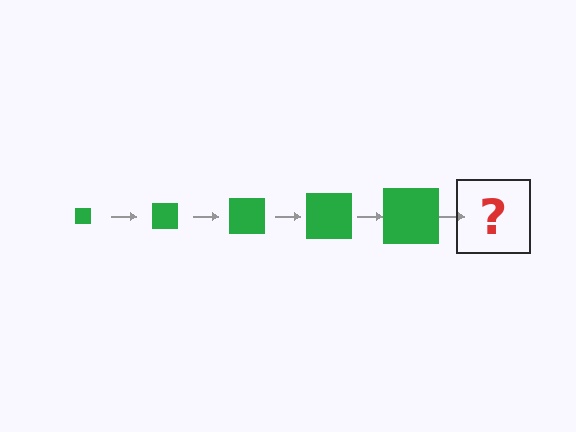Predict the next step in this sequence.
The next step is a green square, larger than the previous one.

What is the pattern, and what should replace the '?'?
The pattern is that the square gets progressively larger each step. The '?' should be a green square, larger than the previous one.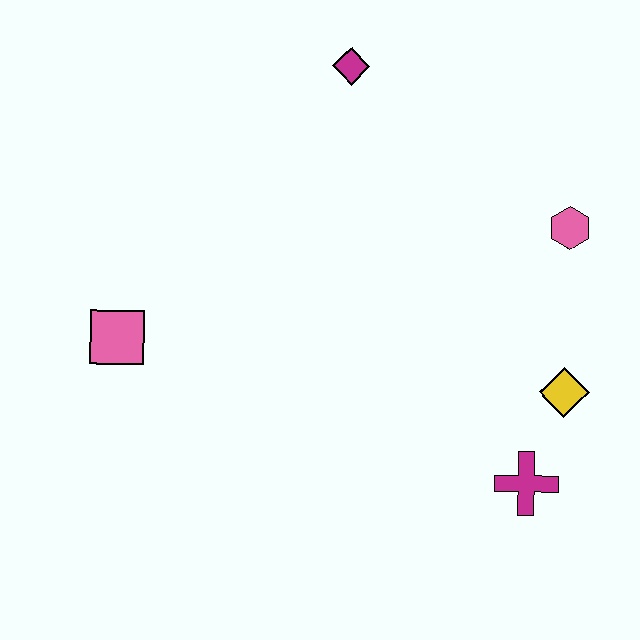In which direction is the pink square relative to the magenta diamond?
The pink square is below the magenta diamond.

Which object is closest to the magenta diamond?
The pink hexagon is closest to the magenta diamond.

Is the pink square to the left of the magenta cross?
Yes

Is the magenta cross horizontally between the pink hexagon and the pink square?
Yes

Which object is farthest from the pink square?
The pink hexagon is farthest from the pink square.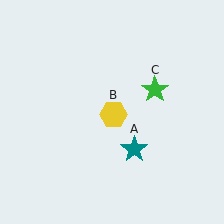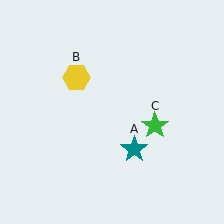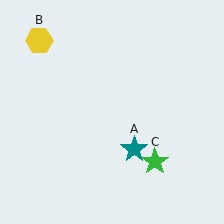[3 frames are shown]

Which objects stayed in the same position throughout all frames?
Teal star (object A) remained stationary.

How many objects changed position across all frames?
2 objects changed position: yellow hexagon (object B), green star (object C).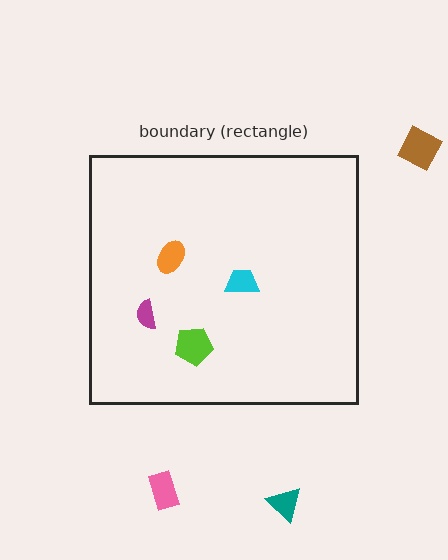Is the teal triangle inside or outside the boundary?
Outside.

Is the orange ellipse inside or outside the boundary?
Inside.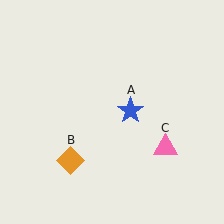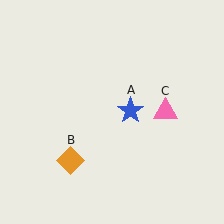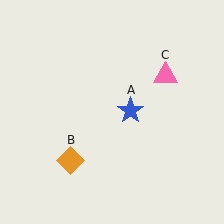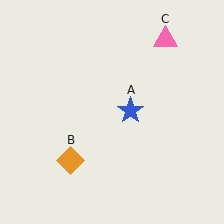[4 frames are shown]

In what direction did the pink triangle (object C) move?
The pink triangle (object C) moved up.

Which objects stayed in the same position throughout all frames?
Blue star (object A) and orange diamond (object B) remained stationary.